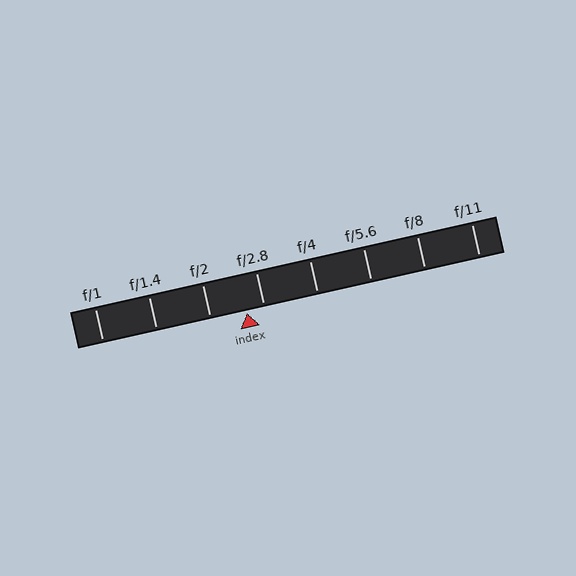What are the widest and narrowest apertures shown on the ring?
The widest aperture shown is f/1 and the narrowest is f/11.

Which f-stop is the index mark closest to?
The index mark is closest to f/2.8.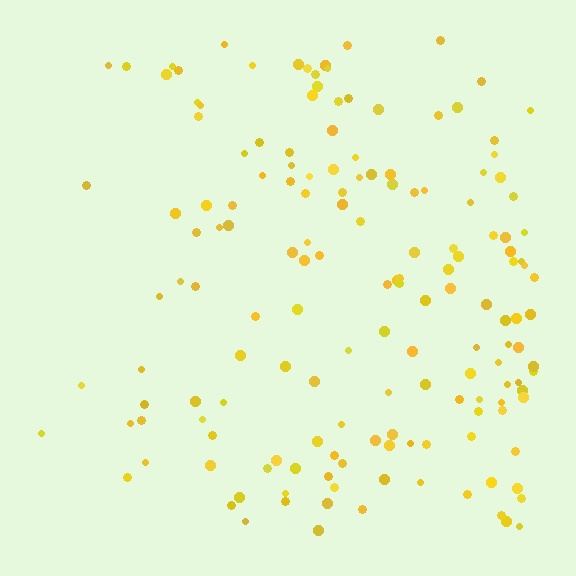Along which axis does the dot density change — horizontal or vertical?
Horizontal.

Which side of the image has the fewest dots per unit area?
The left.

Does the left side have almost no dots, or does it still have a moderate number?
Still a moderate number, just noticeably fewer than the right.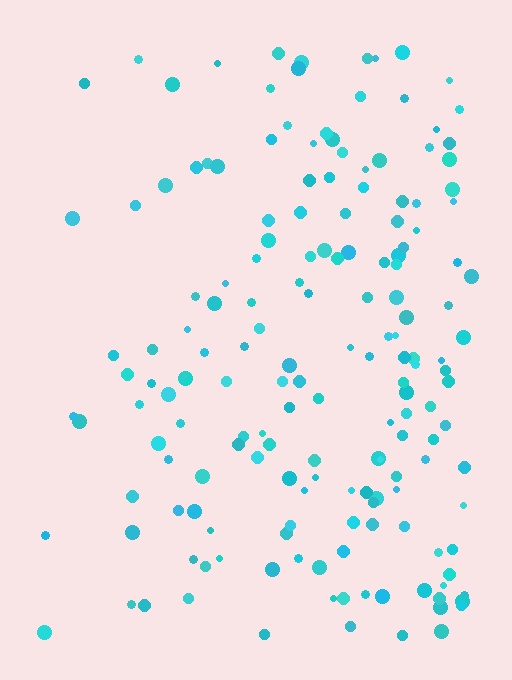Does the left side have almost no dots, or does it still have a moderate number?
Still a moderate number, just noticeably fewer than the right.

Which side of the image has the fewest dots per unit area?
The left.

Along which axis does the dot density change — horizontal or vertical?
Horizontal.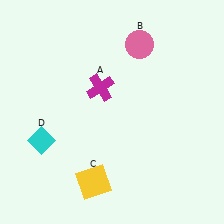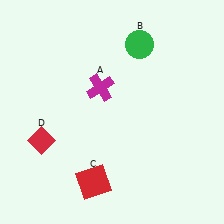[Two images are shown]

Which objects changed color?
B changed from pink to green. C changed from yellow to red. D changed from cyan to red.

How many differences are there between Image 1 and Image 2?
There are 3 differences between the two images.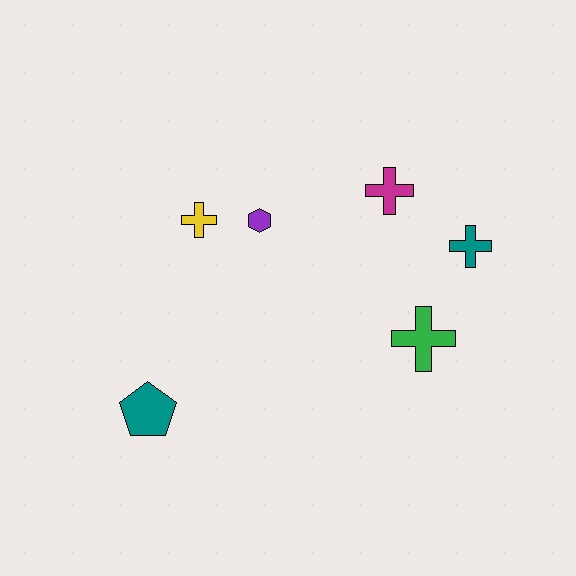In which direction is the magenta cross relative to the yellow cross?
The magenta cross is to the right of the yellow cross.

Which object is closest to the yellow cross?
The purple hexagon is closest to the yellow cross.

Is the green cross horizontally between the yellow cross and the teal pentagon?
No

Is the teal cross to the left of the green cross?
No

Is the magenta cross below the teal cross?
No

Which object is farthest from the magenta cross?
The teal pentagon is farthest from the magenta cross.